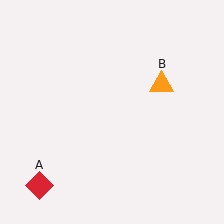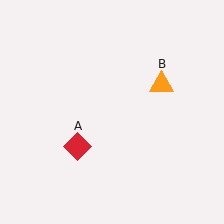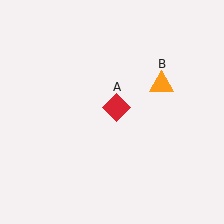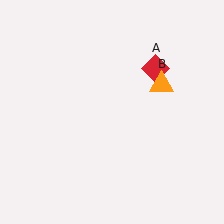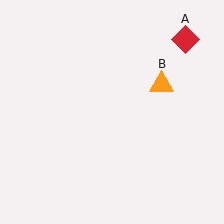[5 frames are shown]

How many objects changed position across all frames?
1 object changed position: red diamond (object A).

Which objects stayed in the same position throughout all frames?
Orange triangle (object B) remained stationary.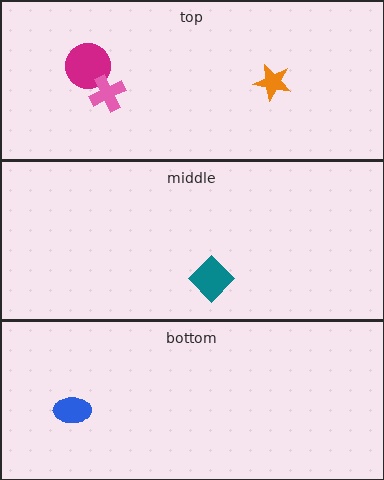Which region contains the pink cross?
The top region.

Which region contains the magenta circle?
The top region.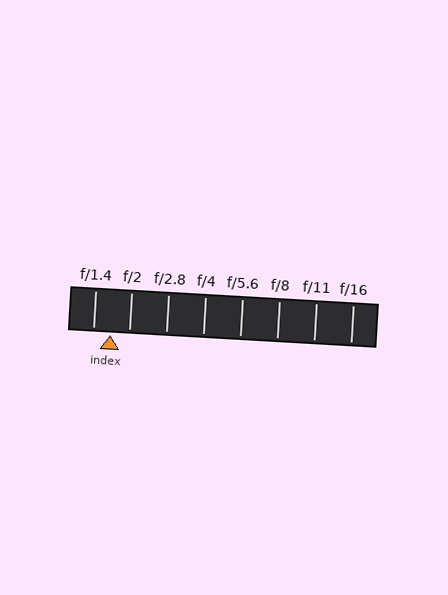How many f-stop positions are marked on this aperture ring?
There are 8 f-stop positions marked.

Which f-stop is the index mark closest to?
The index mark is closest to f/1.4.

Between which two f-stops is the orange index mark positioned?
The index mark is between f/1.4 and f/2.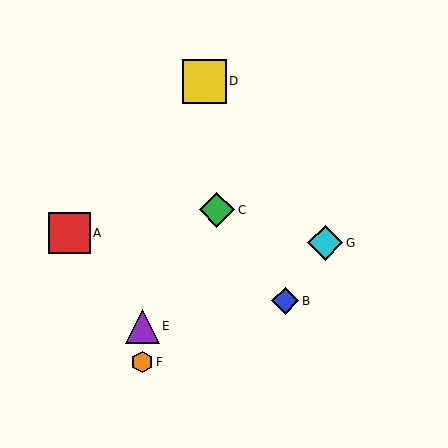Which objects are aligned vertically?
Objects E, F are aligned vertically.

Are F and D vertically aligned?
No, F is at x≈142 and D is at x≈204.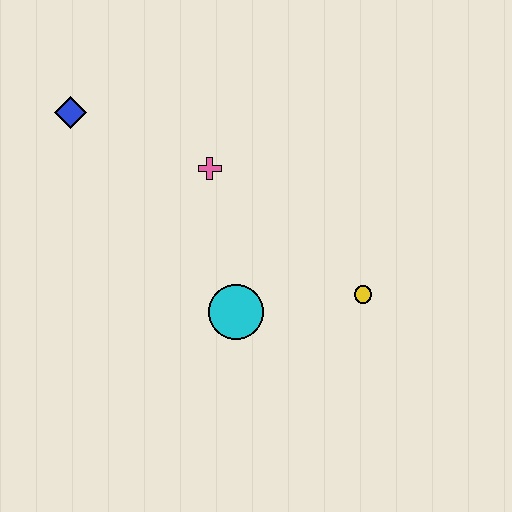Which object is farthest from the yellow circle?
The blue diamond is farthest from the yellow circle.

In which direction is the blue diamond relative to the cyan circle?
The blue diamond is above the cyan circle.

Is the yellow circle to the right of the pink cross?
Yes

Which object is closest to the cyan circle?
The yellow circle is closest to the cyan circle.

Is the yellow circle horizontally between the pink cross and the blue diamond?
No